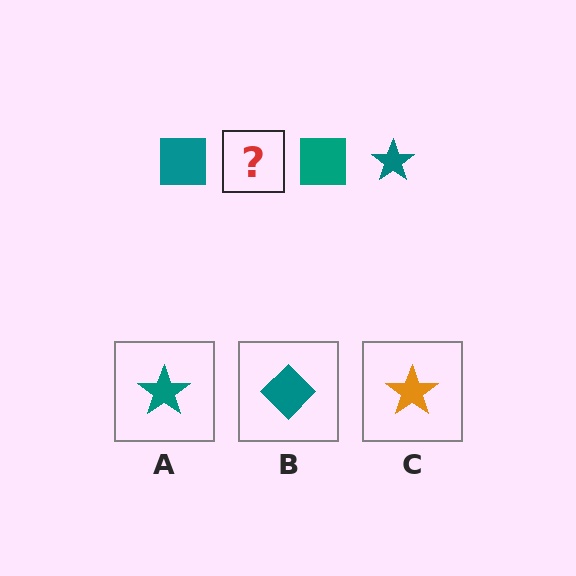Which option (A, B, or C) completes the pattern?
A.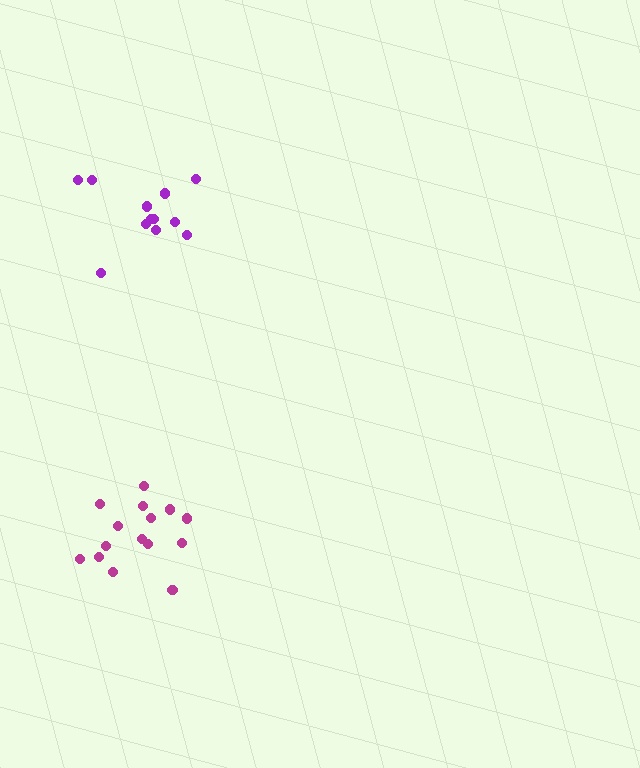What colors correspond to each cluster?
The clusters are colored: magenta, purple.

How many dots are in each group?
Group 1: 15 dots, Group 2: 12 dots (27 total).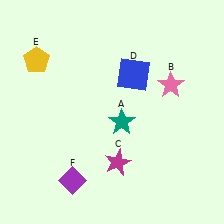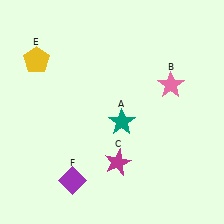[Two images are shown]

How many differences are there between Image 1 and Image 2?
There is 1 difference between the two images.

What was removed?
The blue square (D) was removed in Image 2.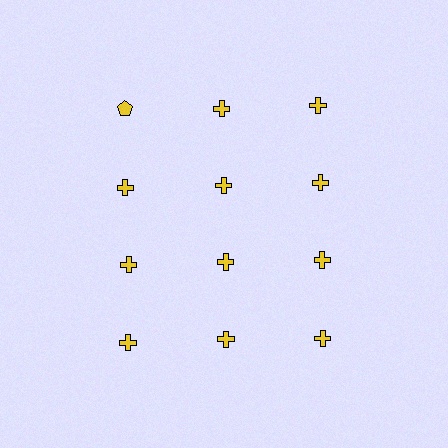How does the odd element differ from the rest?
It has a different shape: pentagon instead of cross.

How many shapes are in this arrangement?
There are 12 shapes arranged in a grid pattern.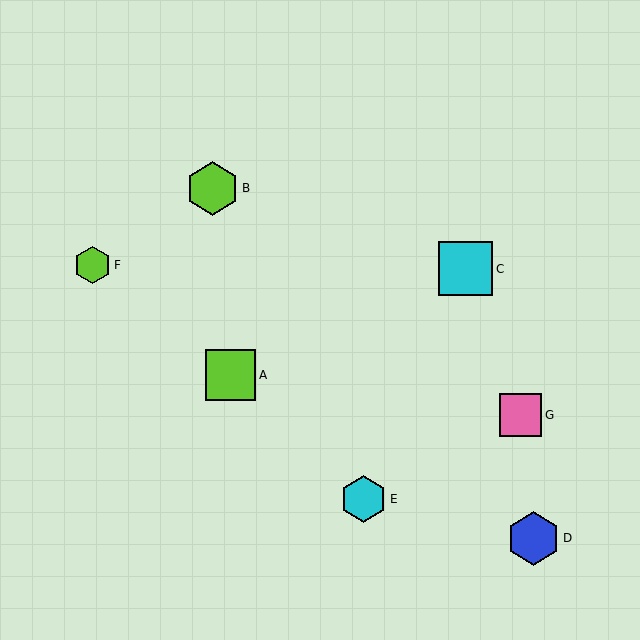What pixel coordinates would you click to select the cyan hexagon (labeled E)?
Click at (364, 499) to select the cyan hexagon E.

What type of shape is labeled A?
Shape A is a lime square.